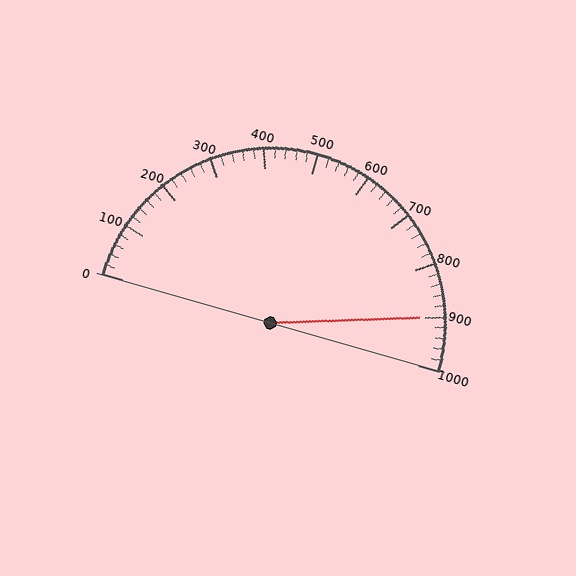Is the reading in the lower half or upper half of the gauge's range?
The reading is in the upper half of the range (0 to 1000).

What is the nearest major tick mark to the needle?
The nearest major tick mark is 900.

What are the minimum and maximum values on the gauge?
The gauge ranges from 0 to 1000.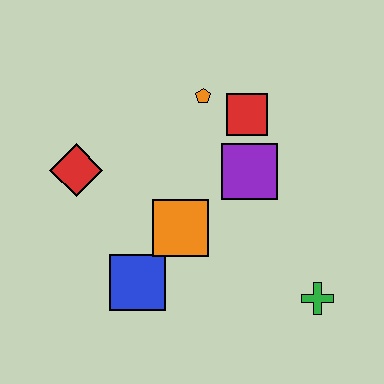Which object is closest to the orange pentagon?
The red square is closest to the orange pentagon.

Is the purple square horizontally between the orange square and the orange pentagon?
No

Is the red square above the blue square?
Yes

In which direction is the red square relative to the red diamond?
The red square is to the right of the red diamond.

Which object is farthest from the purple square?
The red diamond is farthest from the purple square.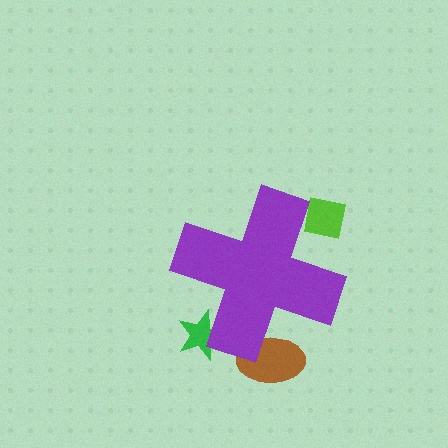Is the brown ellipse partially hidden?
Yes, the brown ellipse is partially hidden behind the purple cross.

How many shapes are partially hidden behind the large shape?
3 shapes are partially hidden.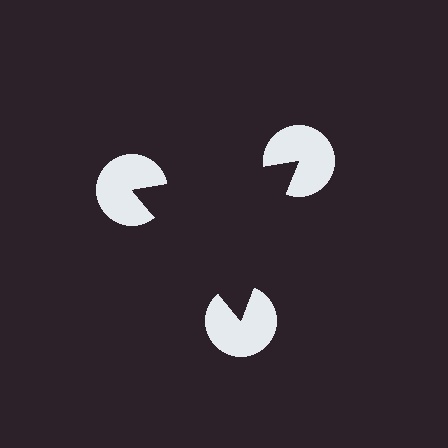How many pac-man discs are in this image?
There are 3 — one at each vertex of the illusory triangle.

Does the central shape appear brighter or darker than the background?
It typically appears slightly darker than the background, even though no actual brightness change is drawn.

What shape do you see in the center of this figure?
An illusory triangle — its edges are inferred from the aligned wedge cuts in the pac-man discs, not physically drawn.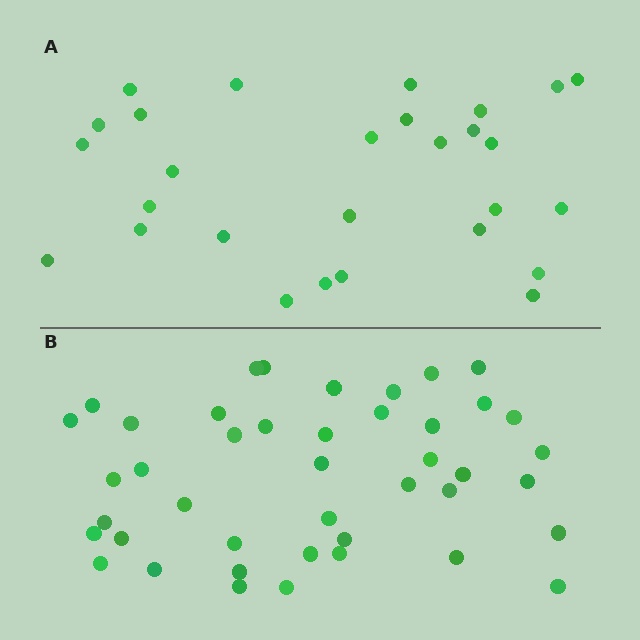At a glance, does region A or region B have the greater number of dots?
Region B (the bottom region) has more dots.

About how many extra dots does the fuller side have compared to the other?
Region B has approximately 15 more dots than region A.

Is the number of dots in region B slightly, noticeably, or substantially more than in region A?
Region B has substantially more. The ratio is roughly 1.5 to 1.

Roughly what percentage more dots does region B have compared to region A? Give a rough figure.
About 55% more.